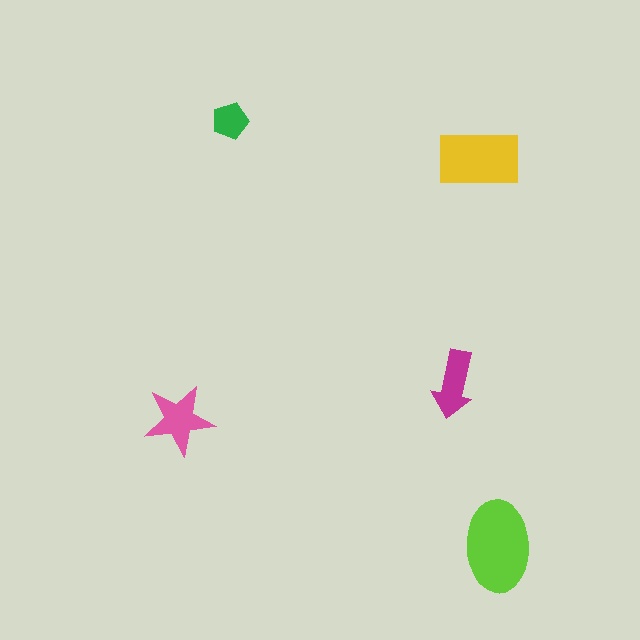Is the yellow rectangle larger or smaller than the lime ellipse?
Smaller.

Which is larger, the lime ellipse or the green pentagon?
The lime ellipse.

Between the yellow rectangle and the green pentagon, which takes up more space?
The yellow rectangle.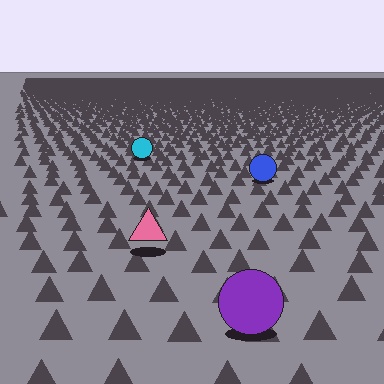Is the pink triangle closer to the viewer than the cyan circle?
Yes. The pink triangle is closer — you can tell from the texture gradient: the ground texture is coarser near it.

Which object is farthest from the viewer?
The cyan circle is farthest from the viewer. It appears smaller and the ground texture around it is denser.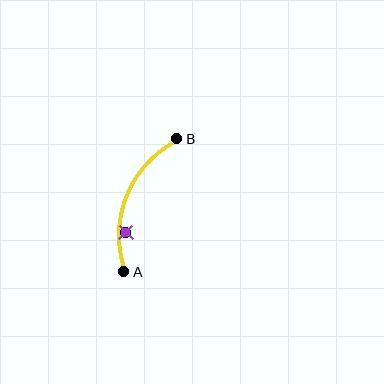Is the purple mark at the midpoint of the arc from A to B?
No — the purple mark does not lie on the arc at all. It sits slightly inside the curve.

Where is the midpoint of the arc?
The arc midpoint is the point on the curve farthest from the straight line joining A and B. It sits to the left of that line.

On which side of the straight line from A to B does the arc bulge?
The arc bulges to the left of the straight line connecting A and B.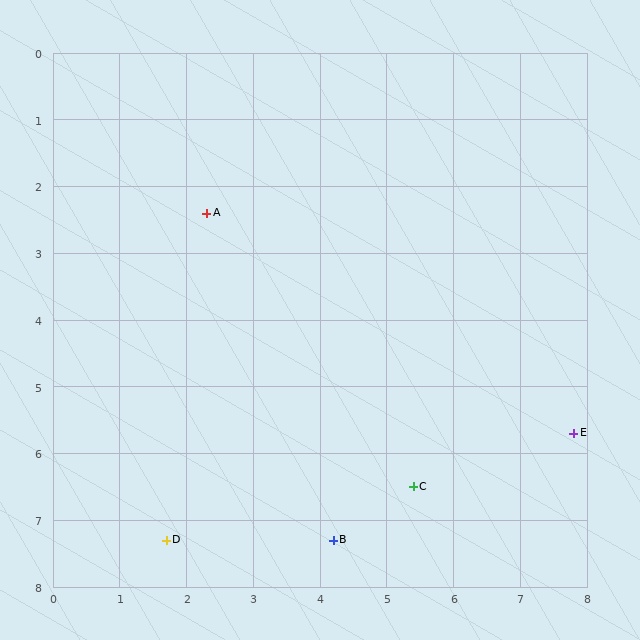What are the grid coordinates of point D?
Point D is at approximately (1.7, 7.3).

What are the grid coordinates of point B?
Point B is at approximately (4.2, 7.3).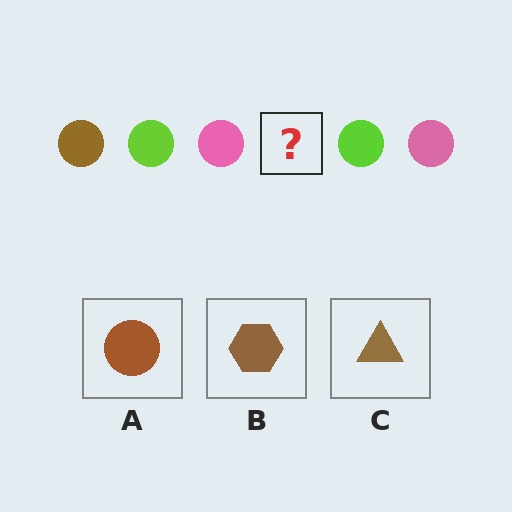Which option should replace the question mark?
Option A.